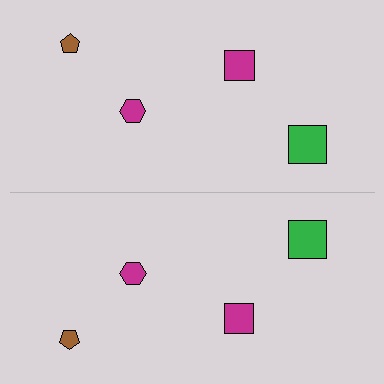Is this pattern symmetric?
Yes, this pattern has bilateral (reflection) symmetry.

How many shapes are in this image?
There are 8 shapes in this image.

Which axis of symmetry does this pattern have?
The pattern has a horizontal axis of symmetry running through the center of the image.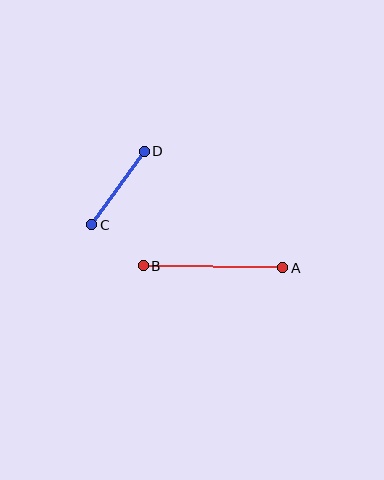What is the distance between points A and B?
The distance is approximately 140 pixels.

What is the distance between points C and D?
The distance is approximately 90 pixels.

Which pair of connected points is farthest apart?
Points A and B are farthest apart.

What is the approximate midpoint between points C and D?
The midpoint is at approximately (118, 188) pixels.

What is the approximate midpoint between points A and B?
The midpoint is at approximately (213, 267) pixels.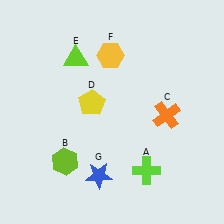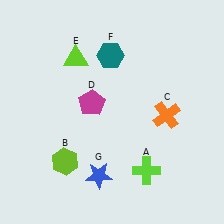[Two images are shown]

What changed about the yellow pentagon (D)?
In Image 1, D is yellow. In Image 2, it changed to magenta.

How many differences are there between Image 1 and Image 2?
There are 2 differences between the two images.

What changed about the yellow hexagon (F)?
In Image 1, F is yellow. In Image 2, it changed to teal.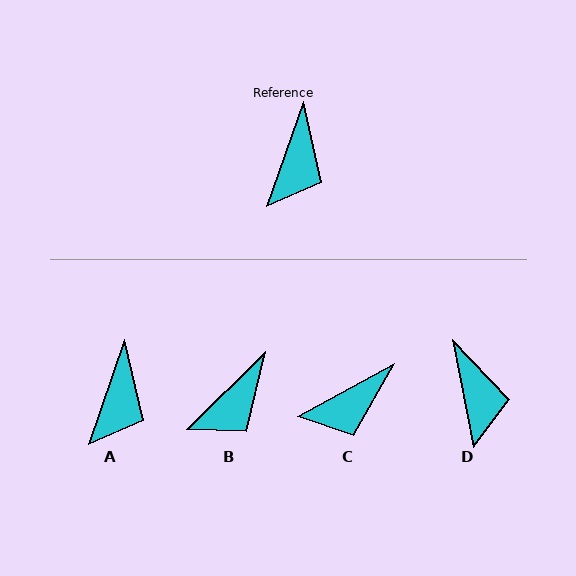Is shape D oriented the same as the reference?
No, it is off by about 30 degrees.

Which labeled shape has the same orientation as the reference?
A.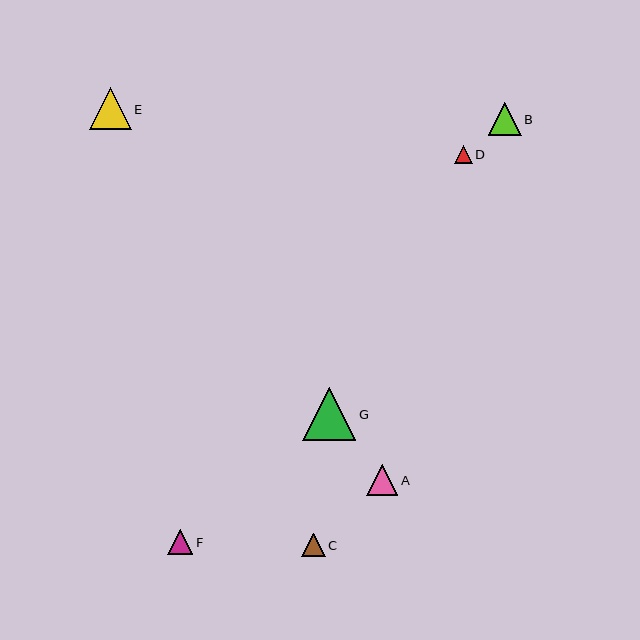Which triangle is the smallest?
Triangle D is the smallest with a size of approximately 18 pixels.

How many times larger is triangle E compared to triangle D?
Triangle E is approximately 2.3 times the size of triangle D.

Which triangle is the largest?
Triangle G is the largest with a size of approximately 53 pixels.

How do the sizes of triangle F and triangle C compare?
Triangle F and triangle C are approximately the same size.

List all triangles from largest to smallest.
From largest to smallest: G, E, B, A, F, C, D.